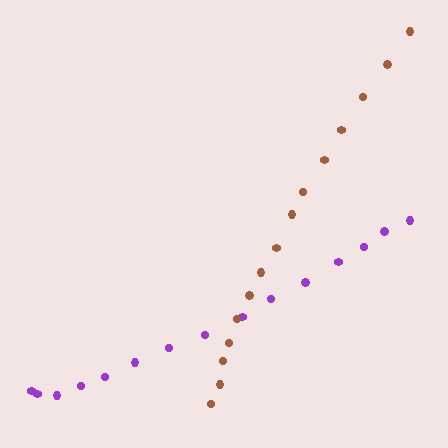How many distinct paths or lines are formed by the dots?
There are 2 distinct paths.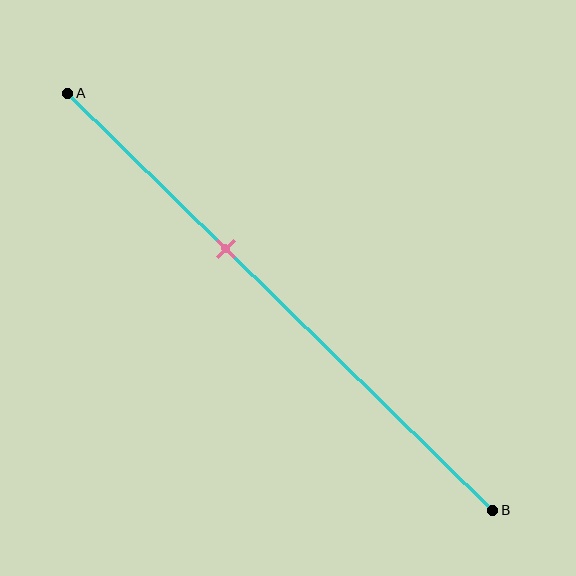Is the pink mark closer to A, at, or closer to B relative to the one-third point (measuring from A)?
The pink mark is closer to point B than the one-third point of segment AB.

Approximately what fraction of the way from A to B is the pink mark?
The pink mark is approximately 35% of the way from A to B.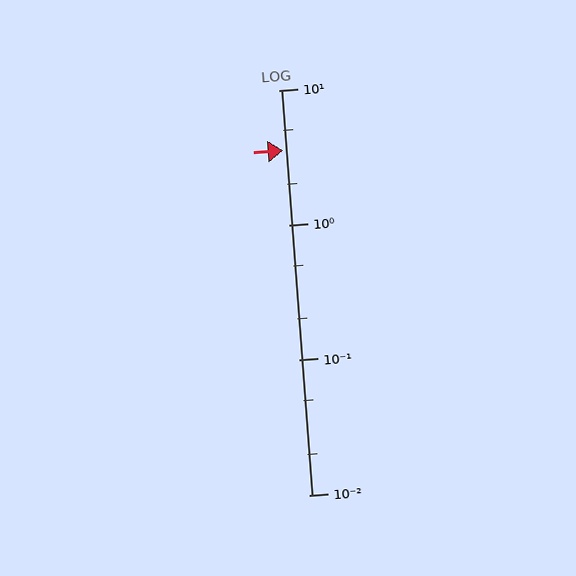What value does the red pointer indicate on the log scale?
The pointer indicates approximately 3.6.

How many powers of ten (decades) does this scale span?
The scale spans 3 decades, from 0.01 to 10.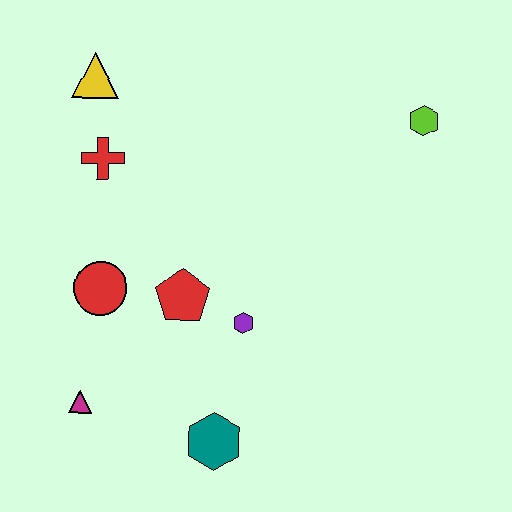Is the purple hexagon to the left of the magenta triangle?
No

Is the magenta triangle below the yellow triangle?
Yes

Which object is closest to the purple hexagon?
The red pentagon is closest to the purple hexagon.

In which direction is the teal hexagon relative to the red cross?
The teal hexagon is below the red cross.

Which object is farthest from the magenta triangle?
The lime hexagon is farthest from the magenta triangle.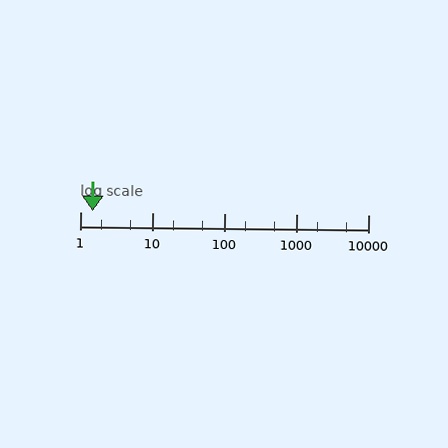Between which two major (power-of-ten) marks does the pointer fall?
The pointer is between 1 and 10.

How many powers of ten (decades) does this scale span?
The scale spans 4 decades, from 1 to 10000.